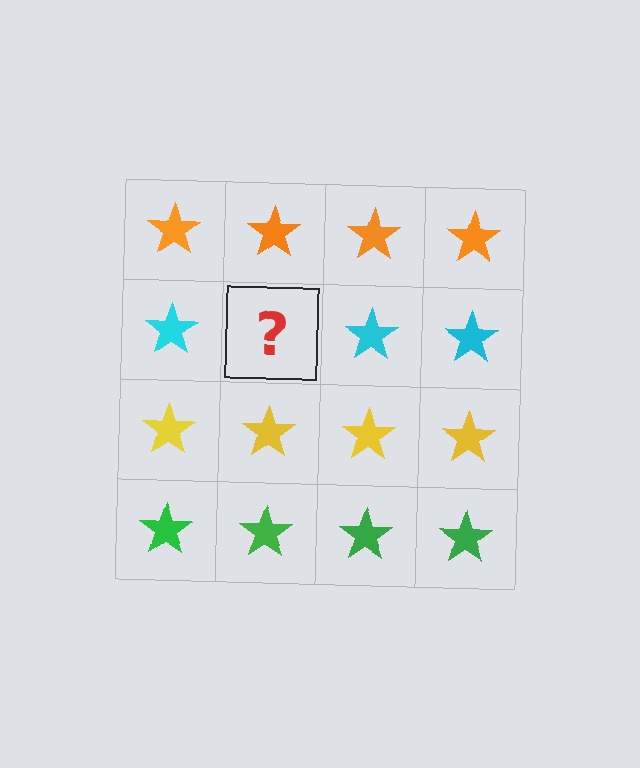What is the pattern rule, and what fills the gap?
The rule is that each row has a consistent color. The gap should be filled with a cyan star.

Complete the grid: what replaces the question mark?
The question mark should be replaced with a cyan star.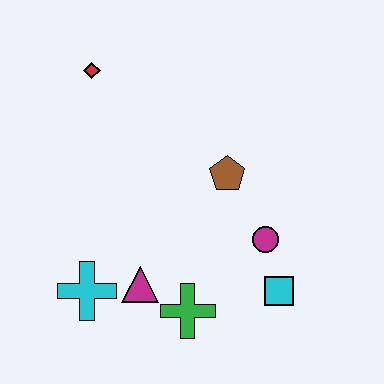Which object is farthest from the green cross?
The red diamond is farthest from the green cross.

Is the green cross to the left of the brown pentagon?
Yes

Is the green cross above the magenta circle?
No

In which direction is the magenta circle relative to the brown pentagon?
The magenta circle is below the brown pentagon.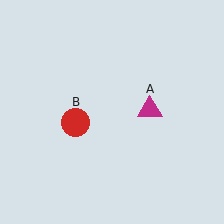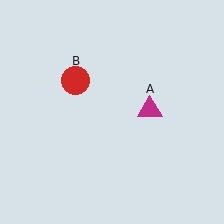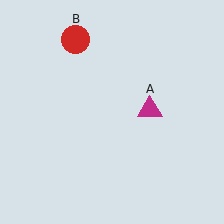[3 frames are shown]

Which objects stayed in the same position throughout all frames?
Magenta triangle (object A) remained stationary.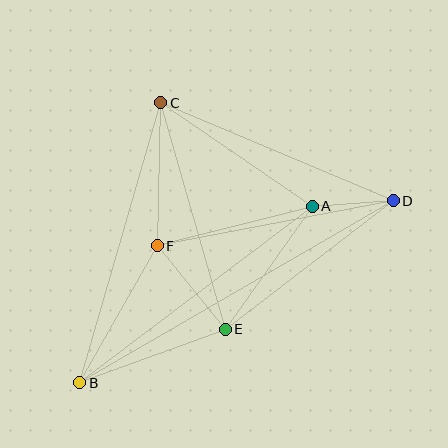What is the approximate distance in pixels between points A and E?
The distance between A and E is approximately 150 pixels.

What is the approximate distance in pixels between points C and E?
The distance between C and E is approximately 235 pixels.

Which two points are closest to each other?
Points A and D are closest to each other.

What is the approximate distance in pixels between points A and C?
The distance between A and C is approximately 183 pixels.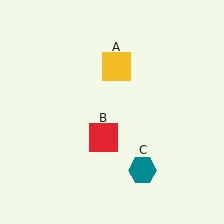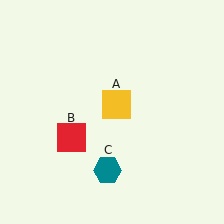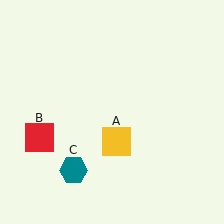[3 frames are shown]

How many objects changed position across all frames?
3 objects changed position: yellow square (object A), red square (object B), teal hexagon (object C).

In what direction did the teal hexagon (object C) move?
The teal hexagon (object C) moved left.